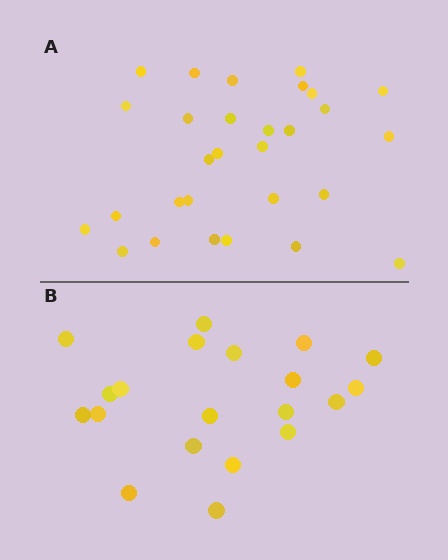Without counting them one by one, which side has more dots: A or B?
Region A (the top region) has more dots.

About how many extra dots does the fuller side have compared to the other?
Region A has roughly 8 or so more dots than region B.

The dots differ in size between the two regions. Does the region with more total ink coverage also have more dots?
No. Region B has more total ink coverage because its dots are larger, but region A actually contains more individual dots. Total area can be misleading — the number of items is what matters here.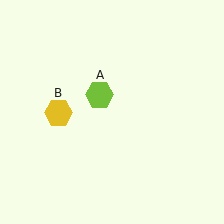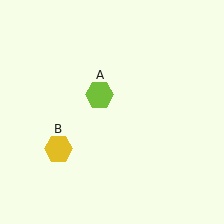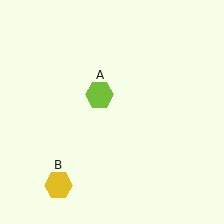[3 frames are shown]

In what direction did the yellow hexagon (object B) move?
The yellow hexagon (object B) moved down.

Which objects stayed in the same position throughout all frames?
Lime hexagon (object A) remained stationary.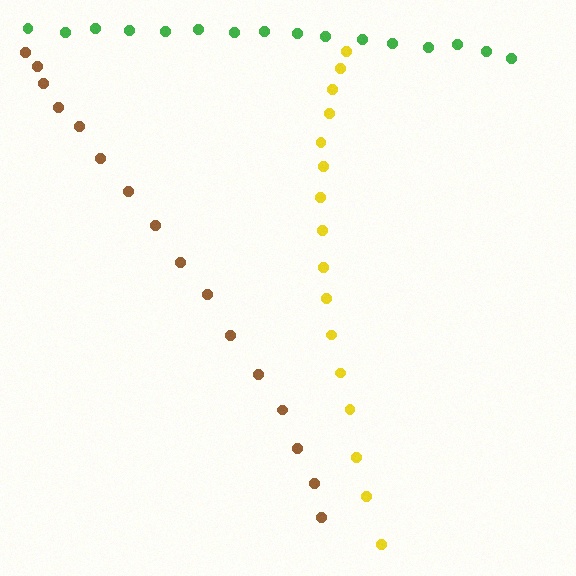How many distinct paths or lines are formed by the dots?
There are 3 distinct paths.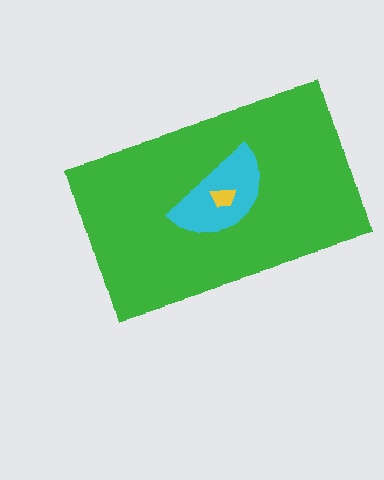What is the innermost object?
The yellow trapezoid.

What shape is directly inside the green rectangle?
The cyan semicircle.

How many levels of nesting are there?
3.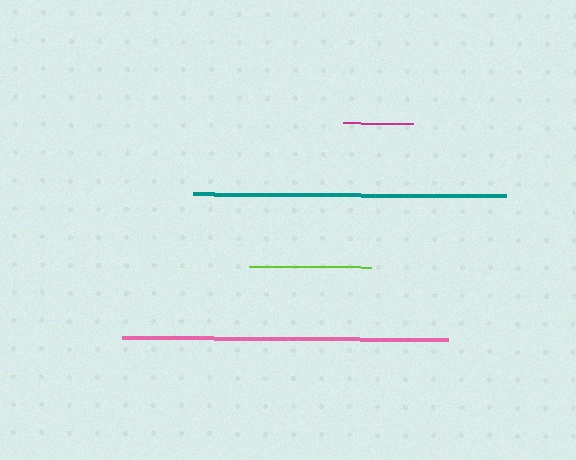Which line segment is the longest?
The pink line is the longest at approximately 325 pixels.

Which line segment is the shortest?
The magenta line is the shortest at approximately 71 pixels.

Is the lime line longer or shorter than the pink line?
The pink line is longer than the lime line.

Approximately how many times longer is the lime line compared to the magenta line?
The lime line is approximately 1.7 times the length of the magenta line.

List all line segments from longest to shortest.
From longest to shortest: pink, teal, lime, magenta.